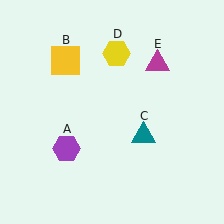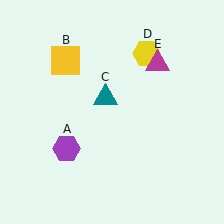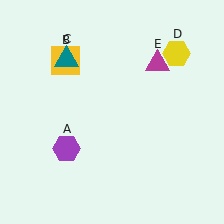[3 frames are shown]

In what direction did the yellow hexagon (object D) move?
The yellow hexagon (object D) moved right.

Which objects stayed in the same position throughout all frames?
Purple hexagon (object A) and yellow square (object B) and magenta triangle (object E) remained stationary.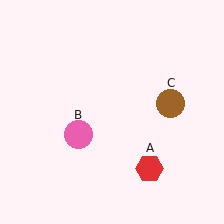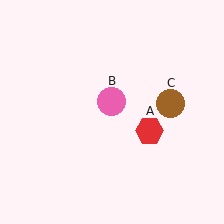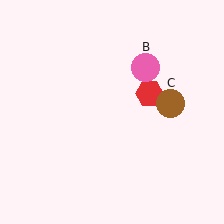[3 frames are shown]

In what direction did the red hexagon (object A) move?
The red hexagon (object A) moved up.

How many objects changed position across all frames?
2 objects changed position: red hexagon (object A), pink circle (object B).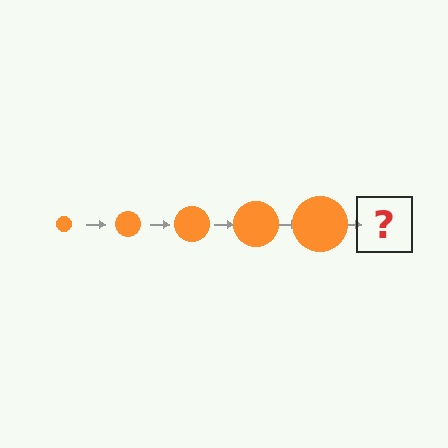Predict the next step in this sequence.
The next step is an orange circle, larger than the previous one.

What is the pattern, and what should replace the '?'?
The pattern is that the circle gets progressively larger each step. The '?' should be an orange circle, larger than the previous one.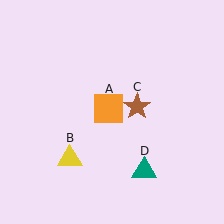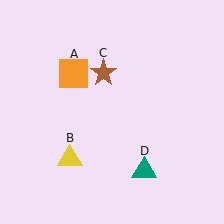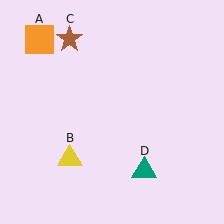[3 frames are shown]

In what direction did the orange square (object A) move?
The orange square (object A) moved up and to the left.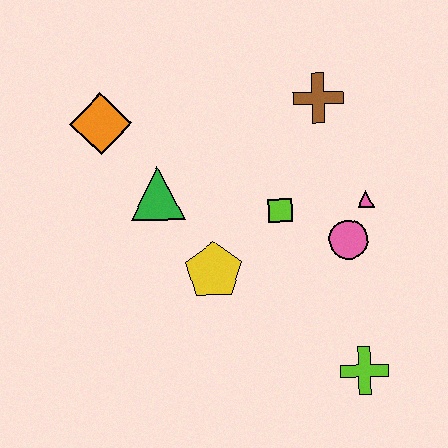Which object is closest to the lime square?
The pink circle is closest to the lime square.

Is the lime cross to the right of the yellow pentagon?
Yes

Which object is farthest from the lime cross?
The orange diamond is farthest from the lime cross.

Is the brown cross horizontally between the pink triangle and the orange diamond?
Yes